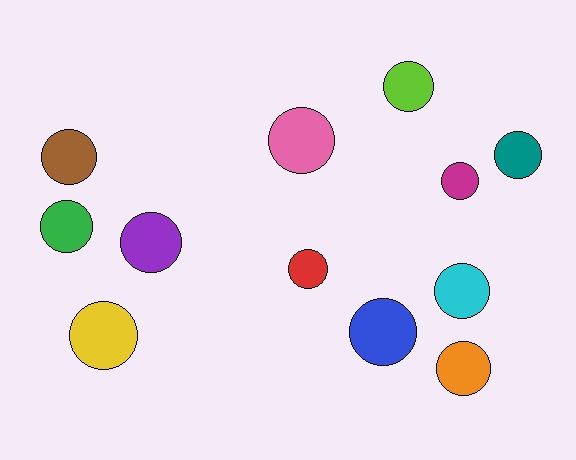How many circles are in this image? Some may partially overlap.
There are 12 circles.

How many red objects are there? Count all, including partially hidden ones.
There is 1 red object.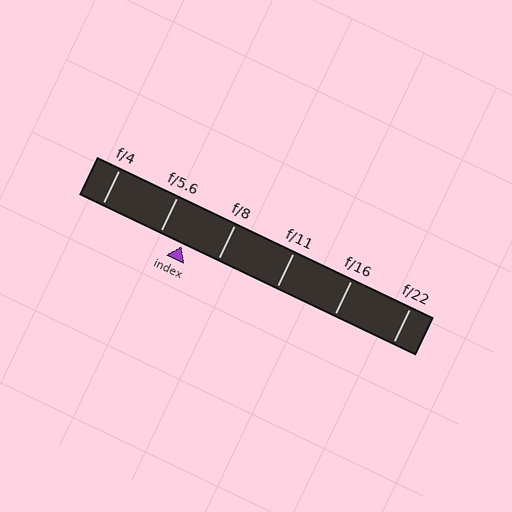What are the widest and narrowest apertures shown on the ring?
The widest aperture shown is f/4 and the narrowest is f/22.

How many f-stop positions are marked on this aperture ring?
There are 6 f-stop positions marked.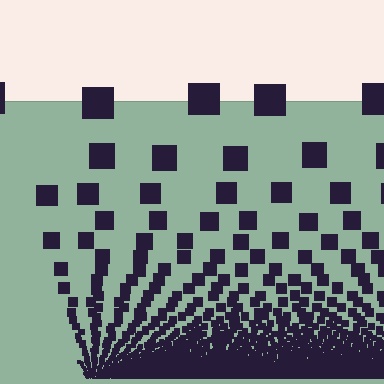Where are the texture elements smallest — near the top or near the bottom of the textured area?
Near the bottom.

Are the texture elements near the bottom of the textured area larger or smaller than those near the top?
Smaller. The gradient is inverted — elements near the bottom are smaller and denser.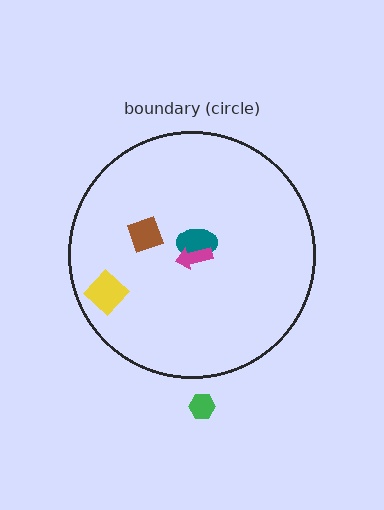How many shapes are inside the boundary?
4 inside, 1 outside.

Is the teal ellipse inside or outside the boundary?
Inside.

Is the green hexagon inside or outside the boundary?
Outside.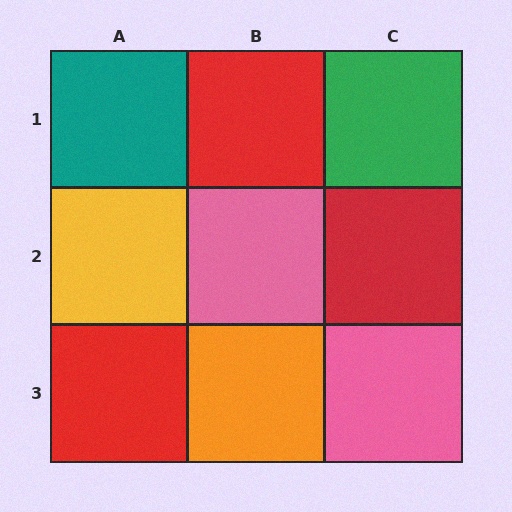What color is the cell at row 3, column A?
Red.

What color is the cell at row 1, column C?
Green.